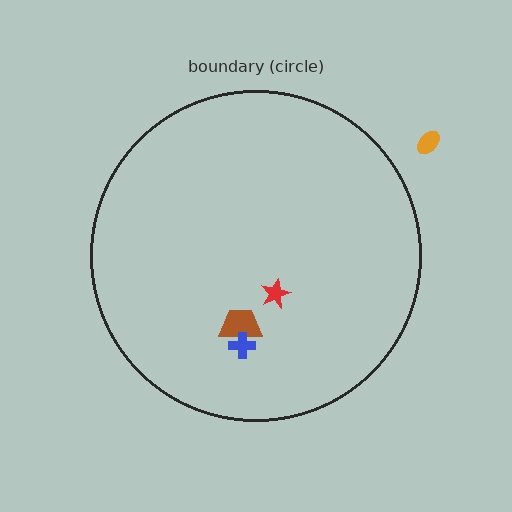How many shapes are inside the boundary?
3 inside, 1 outside.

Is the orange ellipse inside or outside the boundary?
Outside.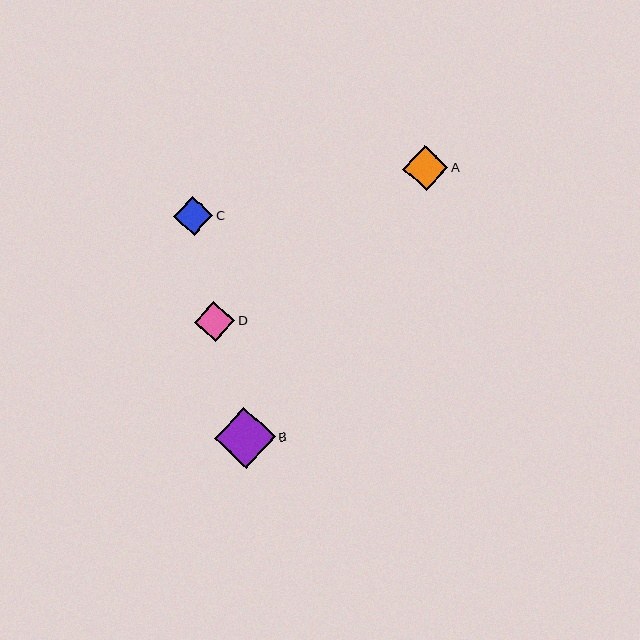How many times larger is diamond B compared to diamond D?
Diamond B is approximately 1.5 times the size of diamond D.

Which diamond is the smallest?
Diamond C is the smallest with a size of approximately 39 pixels.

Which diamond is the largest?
Diamond B is the largest with a size of approximately 61 pixels.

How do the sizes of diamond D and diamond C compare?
Diamond D and diamond C are approximately the same size.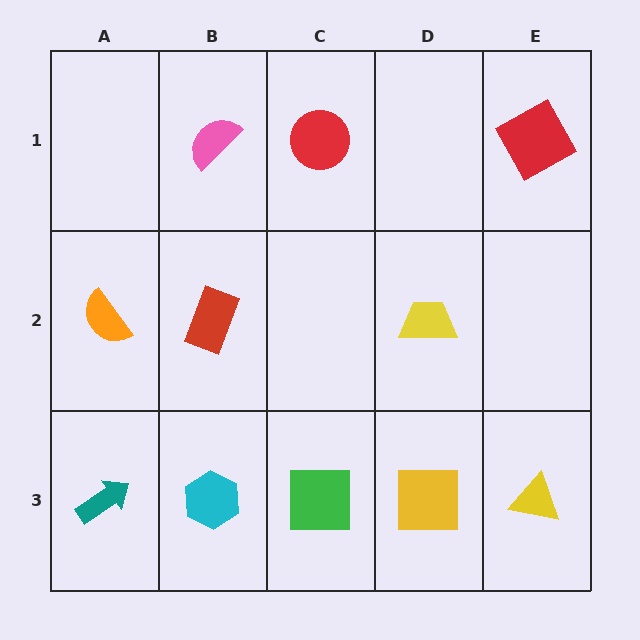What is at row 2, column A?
An orange semicircle.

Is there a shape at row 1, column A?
No, that cell is empty.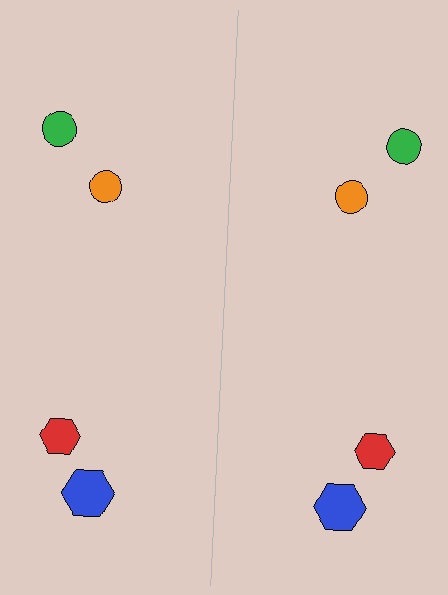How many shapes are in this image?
There are 8 shapes in this image.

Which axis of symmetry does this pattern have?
The pattern has a vertical axis of symmetry running through the center of the image.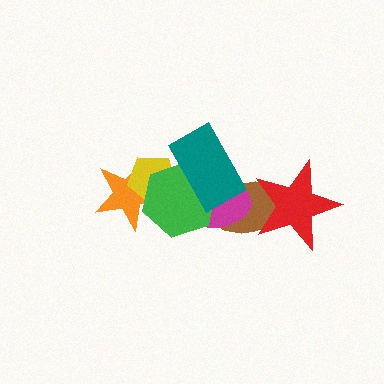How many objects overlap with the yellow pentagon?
3 objects overlap with the yellow pentagon.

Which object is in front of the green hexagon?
The teal rectangle is in front of the green hexagon.